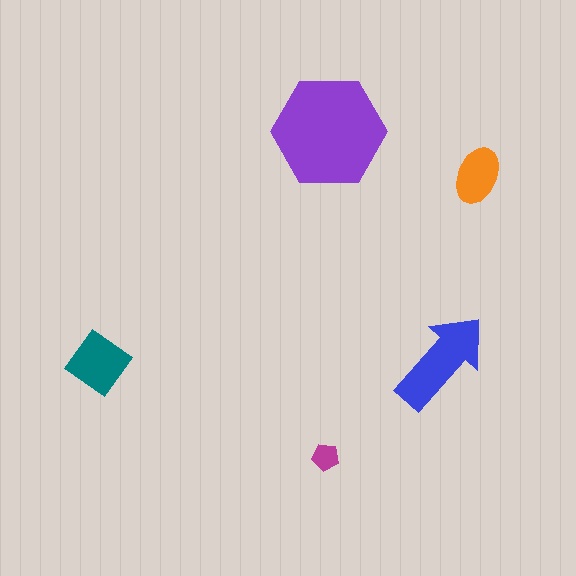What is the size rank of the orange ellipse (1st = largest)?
4th.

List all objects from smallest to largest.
The magenta pentagon, the orange ellipse, the teal diamond, the blue arrow, the purple hexagon.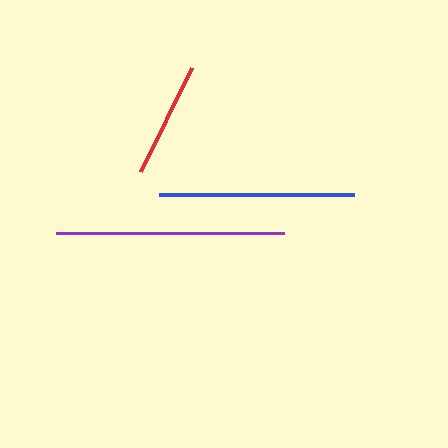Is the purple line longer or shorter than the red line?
The purple line is longer than the red line.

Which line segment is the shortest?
The red line is the shortest at approximately 116 pixels.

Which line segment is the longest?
The purple line is the longest at approximately 228 pixels.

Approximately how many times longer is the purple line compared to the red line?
The purple line is approximately 2.0 times the length of the red line.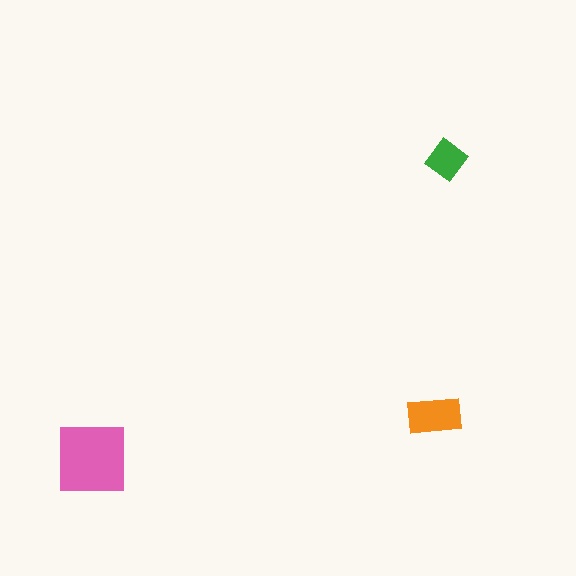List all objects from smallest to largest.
The green diamond, the orange rectangle, the pink square.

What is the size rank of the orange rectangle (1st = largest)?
2nd.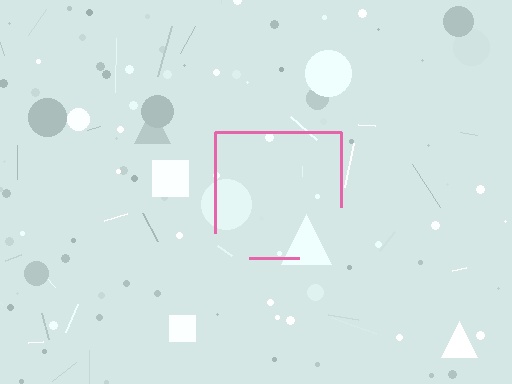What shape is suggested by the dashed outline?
The dashed outline suggests a square.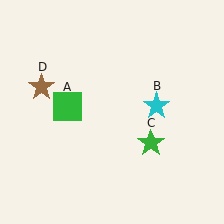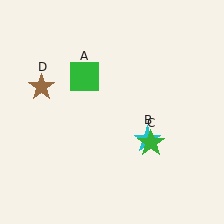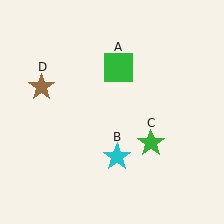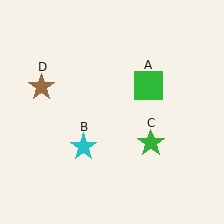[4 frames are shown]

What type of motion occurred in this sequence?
The green square (object A), cyan star (object B) rotated clockwise around the center of the scene.